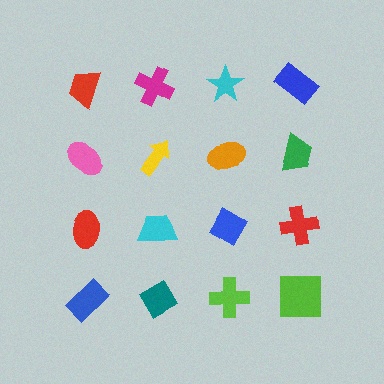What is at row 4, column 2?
A teal diamond.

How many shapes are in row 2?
4 shapes.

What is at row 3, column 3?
A blue diamond.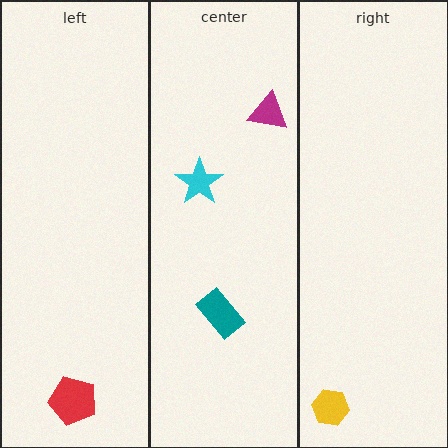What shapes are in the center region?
The cyan star, the teal rectangle, the magenta triangle.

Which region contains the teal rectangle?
The center region.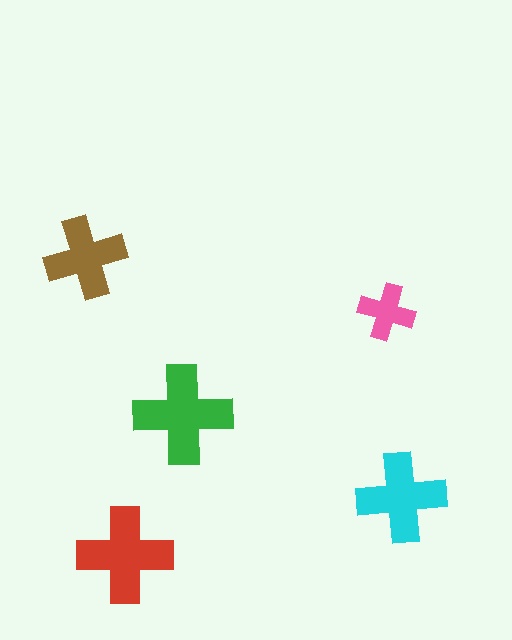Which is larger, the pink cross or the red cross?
The red one.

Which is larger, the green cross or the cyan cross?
The green one.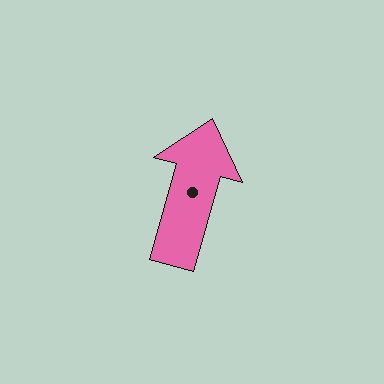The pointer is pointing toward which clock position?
Roughly 1 o'clock.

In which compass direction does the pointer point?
North.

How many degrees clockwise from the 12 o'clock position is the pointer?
Approximately 16 degrees.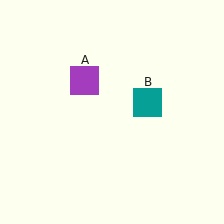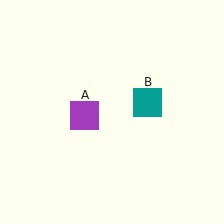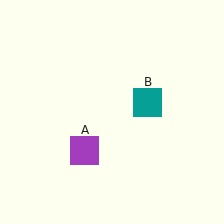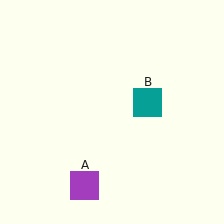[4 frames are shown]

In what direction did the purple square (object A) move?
The purple square (object A) moved down.